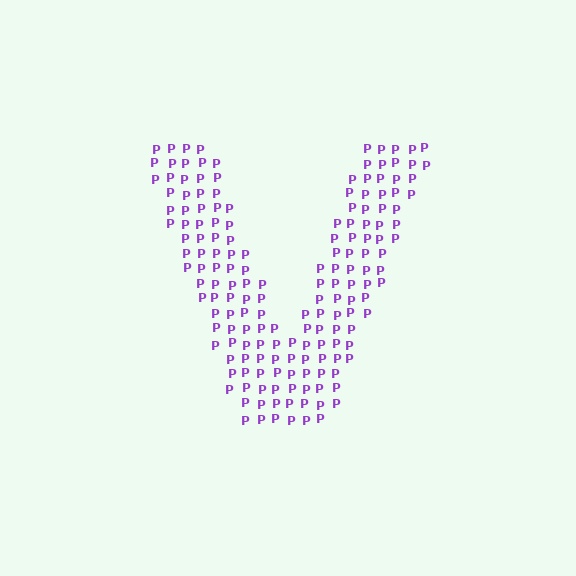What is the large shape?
The large shape is the letter V.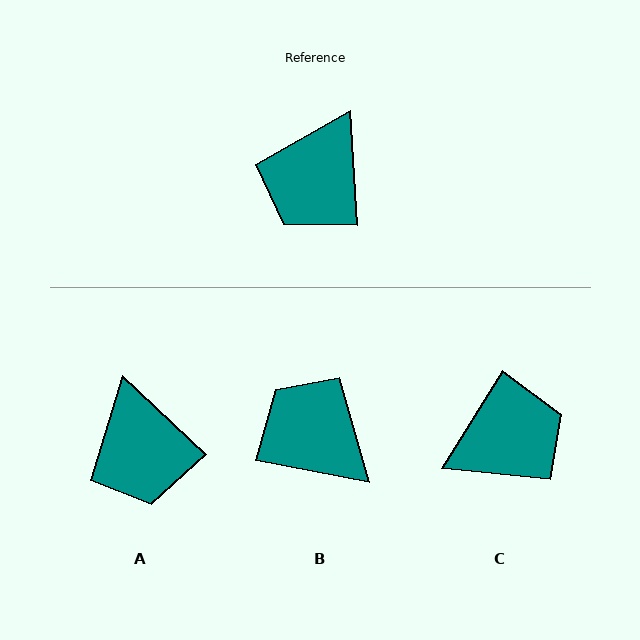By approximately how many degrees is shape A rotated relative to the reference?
Approximately 43 degrees counter-clockwise.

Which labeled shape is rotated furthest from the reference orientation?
C, about 145 degrees away.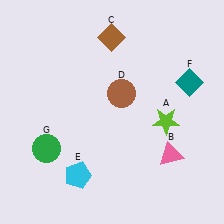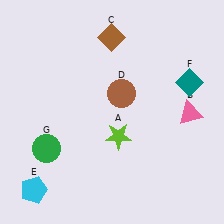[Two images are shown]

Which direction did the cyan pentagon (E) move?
The cyan pentagon (E) moved left.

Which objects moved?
The objects that moved are: the lime star (A), the pink triangle (B), the cyan pentagon (E).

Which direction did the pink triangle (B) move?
The pink triangle (B) moved up.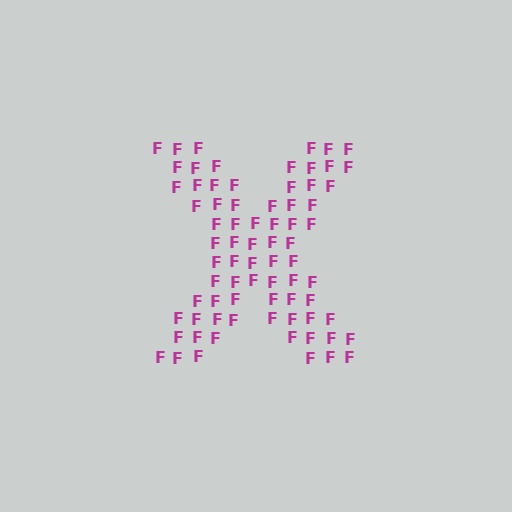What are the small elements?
The small elements are letter F's.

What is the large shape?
The large shape is the letter X.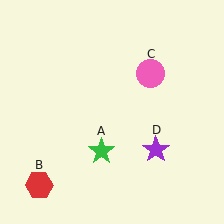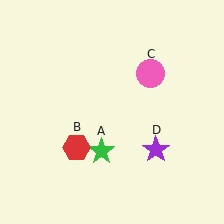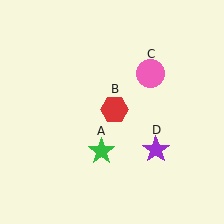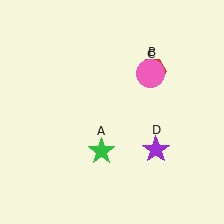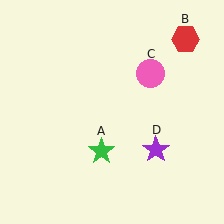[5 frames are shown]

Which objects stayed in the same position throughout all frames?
Green star (object A) and pink circle (object C) and purple star (object D) remained stationary.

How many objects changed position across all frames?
1 object changed position: red hexagon (object B).